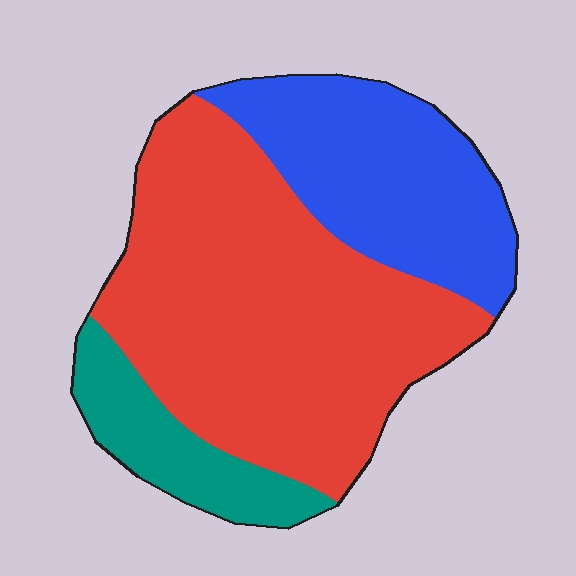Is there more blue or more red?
Red.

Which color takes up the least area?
Teal, at roughly 15%.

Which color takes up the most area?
Red, at roughly 60%.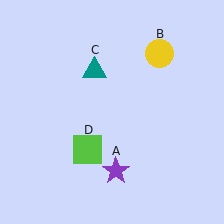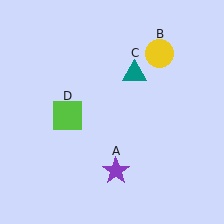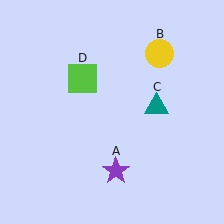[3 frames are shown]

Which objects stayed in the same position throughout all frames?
Purple star (object A) and yellow circle (object B) remained stationary.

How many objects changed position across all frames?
2 objects changed position: teal triangle (object C), lime square (object D).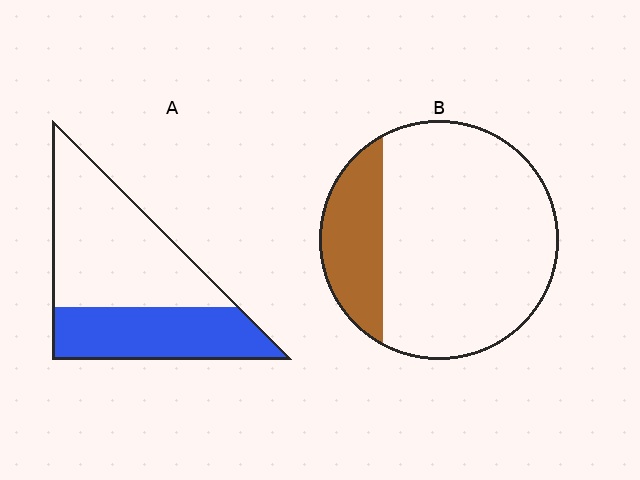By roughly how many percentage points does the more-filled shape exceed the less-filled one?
By roughly 20 percentage points (A over B).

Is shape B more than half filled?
No.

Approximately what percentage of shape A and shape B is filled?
A is approximately 40% and B is approximately 20%.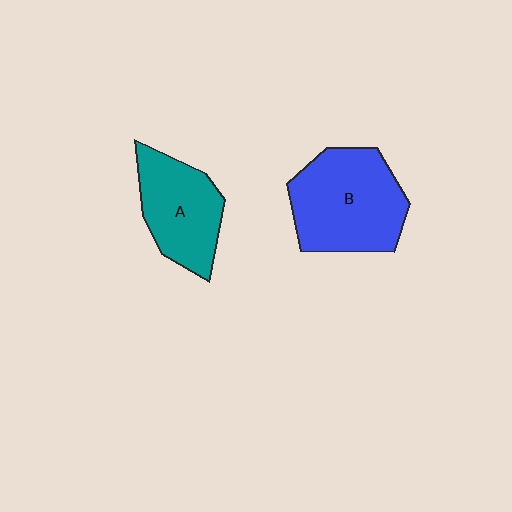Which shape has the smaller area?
Shape A (teal).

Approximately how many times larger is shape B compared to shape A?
Approximately 1.3 times.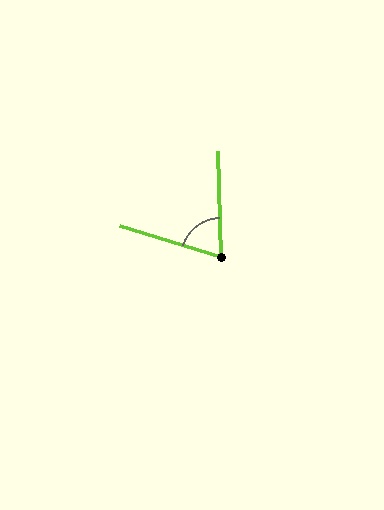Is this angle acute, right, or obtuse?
It is acute.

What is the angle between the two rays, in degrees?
Approximately 71 degrees.